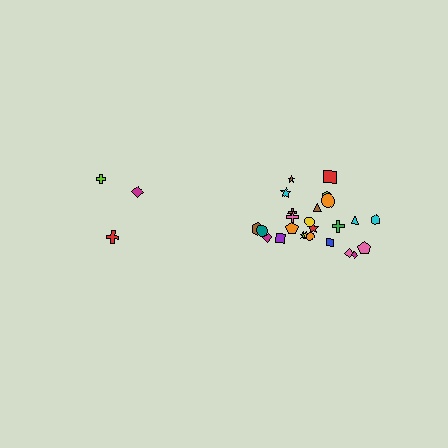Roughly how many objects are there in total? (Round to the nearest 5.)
Roughly 30 objects in total.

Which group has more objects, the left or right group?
The right group.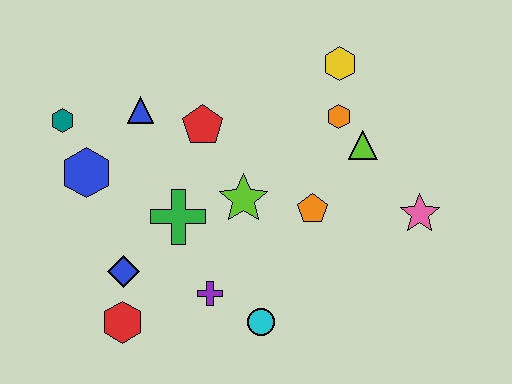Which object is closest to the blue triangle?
The red pentagon is closest to the blue triangle.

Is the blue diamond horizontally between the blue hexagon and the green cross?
Yes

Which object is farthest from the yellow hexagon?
The red hexagon is farthest from the yellow hexagon.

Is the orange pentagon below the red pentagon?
Yes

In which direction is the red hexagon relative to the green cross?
The red hexagon is below the green cross.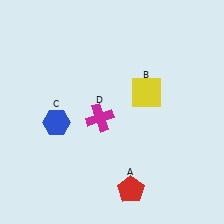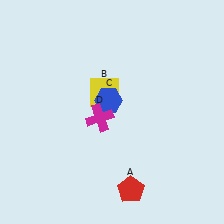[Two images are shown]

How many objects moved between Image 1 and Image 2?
2 objects moved between the two images.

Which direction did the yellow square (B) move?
The yellow square (B) moved left.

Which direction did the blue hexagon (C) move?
The blue hexagon (C) moved right.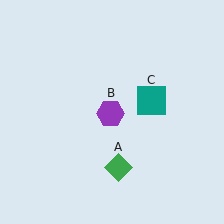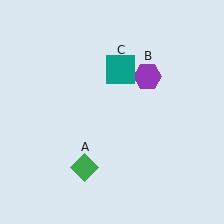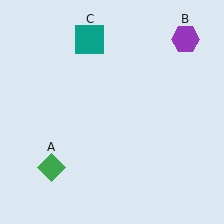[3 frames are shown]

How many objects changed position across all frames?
3 objects changed position: green diamond (object A), purple hexagon (object B), teal square (object C).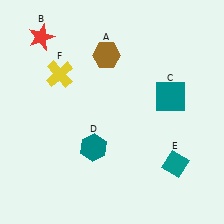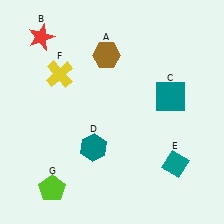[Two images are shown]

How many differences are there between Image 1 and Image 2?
There is 1 difference between the two images.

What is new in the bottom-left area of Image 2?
A lime pentagon (G) was added in the bottom-left area of Image 2.